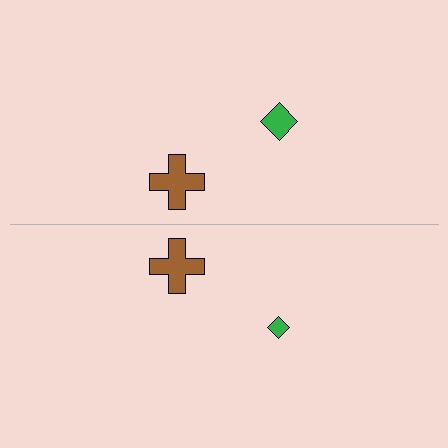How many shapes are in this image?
There are 4 shapes in this image.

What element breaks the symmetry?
The green diamond on the bottom side has a different size than its mirror counterpart.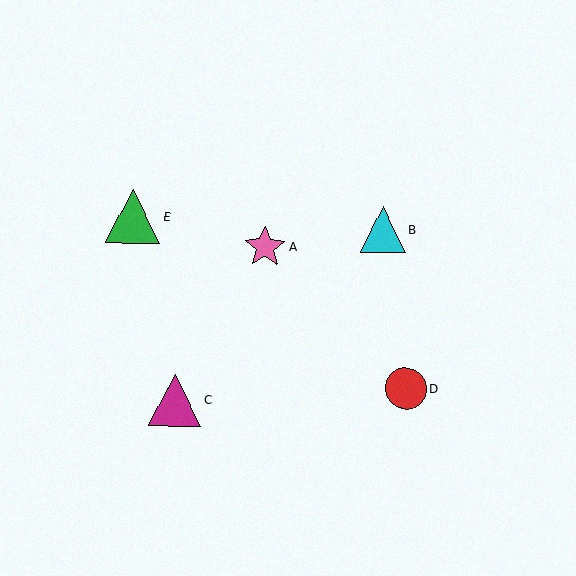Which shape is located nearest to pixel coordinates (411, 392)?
The red circle (labeled D) at (406, 389) is nearest to that location.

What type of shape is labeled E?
Shape E is a green triangle.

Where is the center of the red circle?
The center of the red circle is at (406, 389).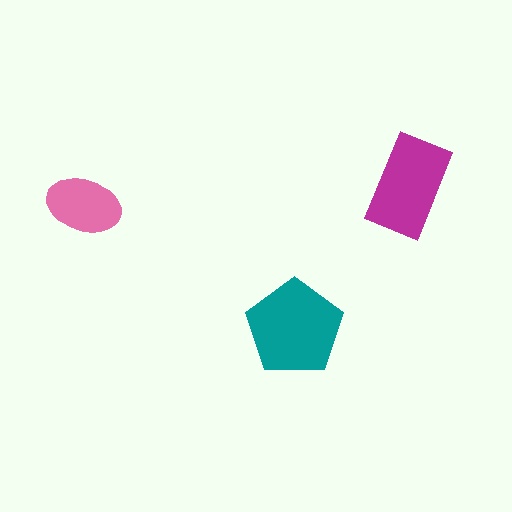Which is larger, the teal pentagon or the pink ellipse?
The teal pentagon.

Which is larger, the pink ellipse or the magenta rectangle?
The magenta rectangle.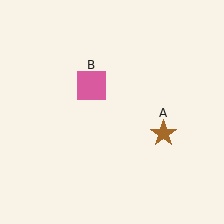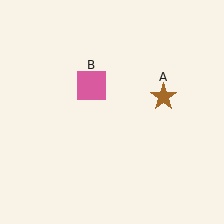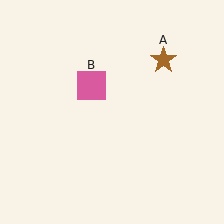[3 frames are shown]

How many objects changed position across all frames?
1 object changed position: brown star (object A).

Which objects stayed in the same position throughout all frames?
Pink square (object B) remained stationary.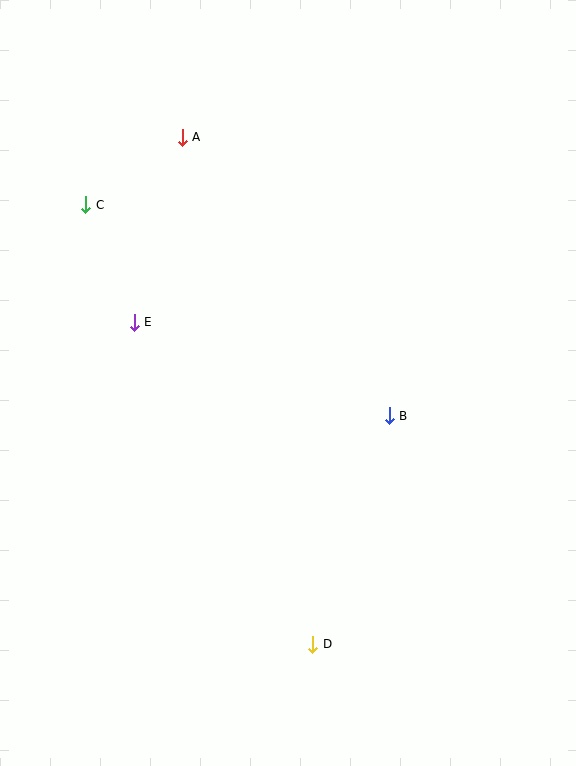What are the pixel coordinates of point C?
Point C is at (86, 205).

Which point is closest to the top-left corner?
Point C is closest to the top-left corner.